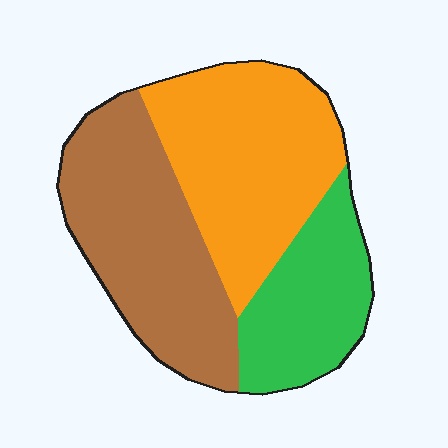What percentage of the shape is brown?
Brown takes up between a quarter and a half of the shape.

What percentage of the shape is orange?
Orange takes up about three eighths (3/8) of the shape.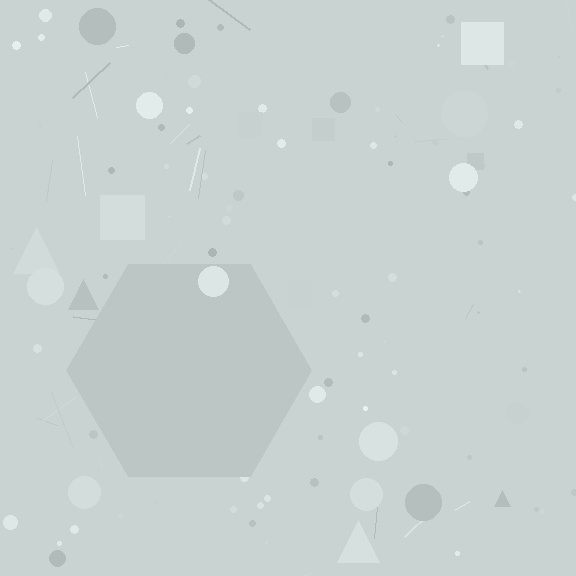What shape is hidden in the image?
A hexagon is hidden in the image.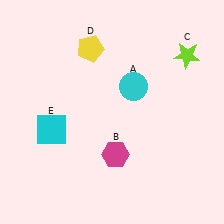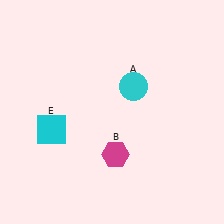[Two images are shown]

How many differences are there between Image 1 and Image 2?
There are 2 differences between the two images.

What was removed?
The yellow pentagon (D), the lime star (C) were removed in Image 2.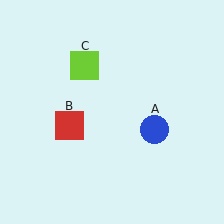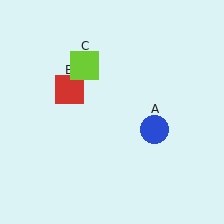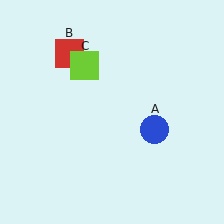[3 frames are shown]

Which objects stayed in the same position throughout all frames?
Blue circle (object A) and lime square (object C) remained stationary.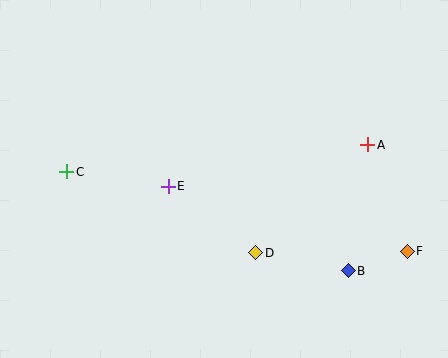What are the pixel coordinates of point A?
Point A is at (368, 145).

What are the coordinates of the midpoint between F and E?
The midpoint between F and E is at (288, 219).